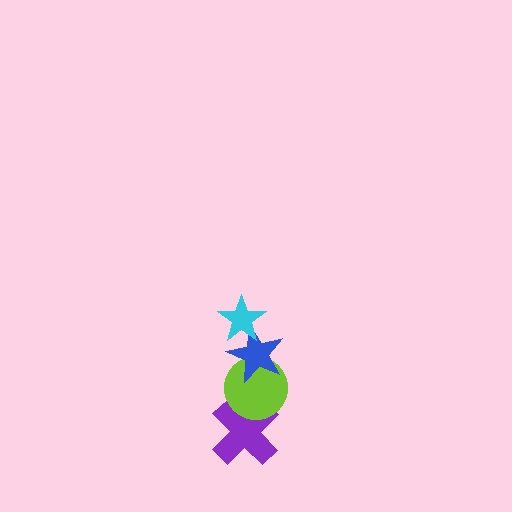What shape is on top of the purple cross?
The lime circle is on top of the purple cross.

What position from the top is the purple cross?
The purple cross is 4th from the top.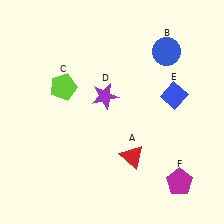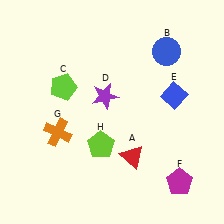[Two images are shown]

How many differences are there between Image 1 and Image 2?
There are 2 differences between the two images.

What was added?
An orange cross (G), a lime pentagon (H) were added in Image 2.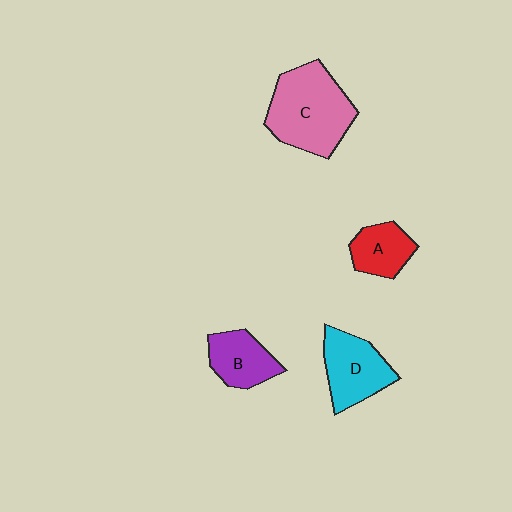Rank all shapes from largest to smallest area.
From largest to smallest: C (pink), D (cyan), B (purple), A (red).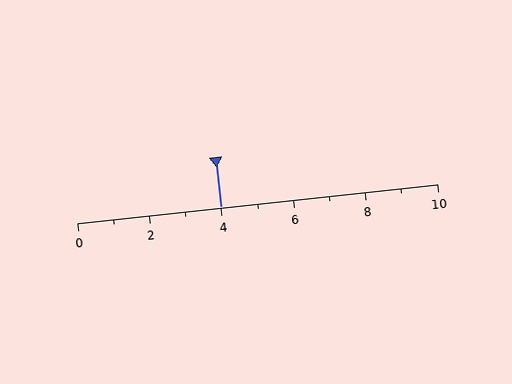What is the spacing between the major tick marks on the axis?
The major ticks are spaced 2 apart.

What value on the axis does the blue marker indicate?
The marker indicates approximately 4.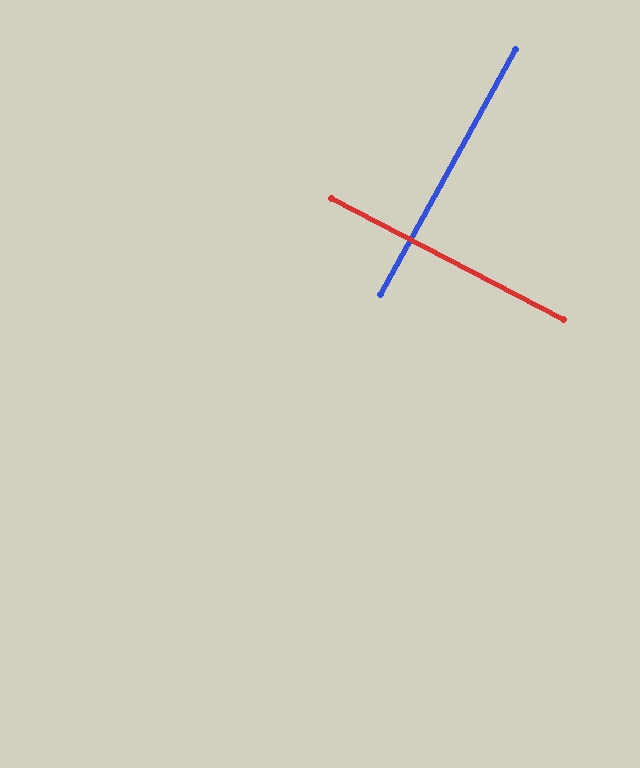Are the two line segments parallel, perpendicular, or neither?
Perpendicular — they meet at approximately 89°.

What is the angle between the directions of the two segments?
Approximately 89 degrees.